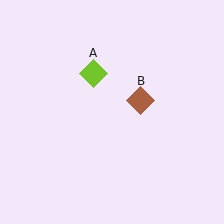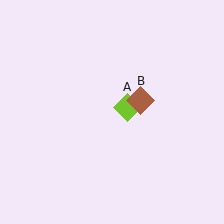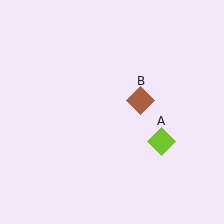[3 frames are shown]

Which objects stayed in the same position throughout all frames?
Brown diamond (object B) remained stationary.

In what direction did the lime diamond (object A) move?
The lime diamond (object A) moved down and to the right.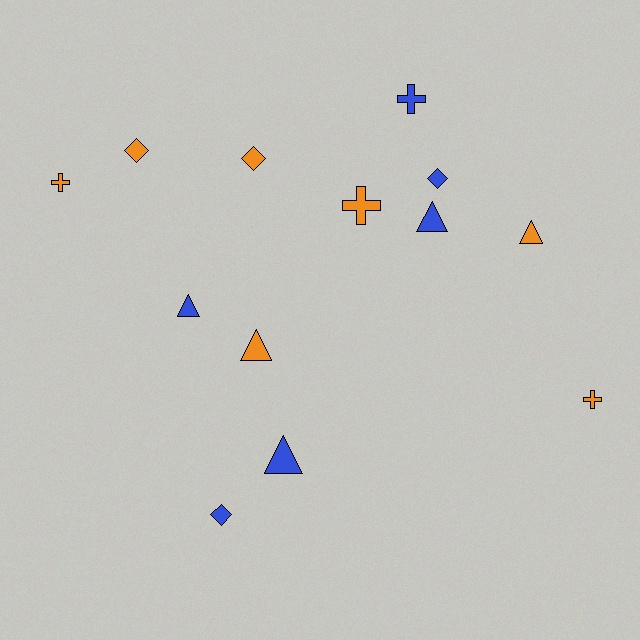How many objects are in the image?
There are 13 objects.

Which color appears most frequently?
Orange, with 7 objects.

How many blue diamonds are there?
There are 2 blue diamonds.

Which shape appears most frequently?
Triangle, with 5 objects.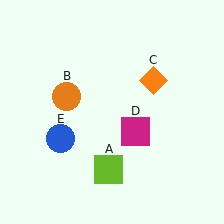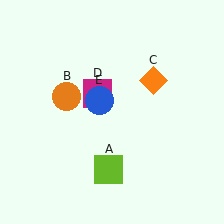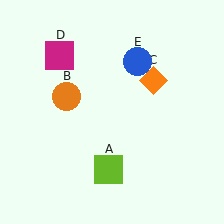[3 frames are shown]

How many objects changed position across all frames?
2 objects changed position: magenta square (object D), blue circle (object E).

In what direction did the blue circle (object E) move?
The blue circle (object E) moved up and to the right.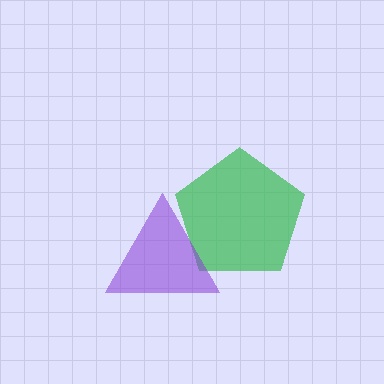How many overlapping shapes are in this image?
There are 2 overlapping shapes in the image.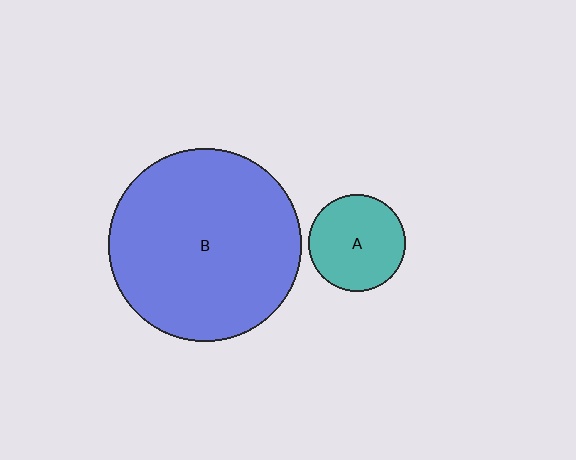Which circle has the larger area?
Circle B (blue).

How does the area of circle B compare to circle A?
Approximately 3.9 times.